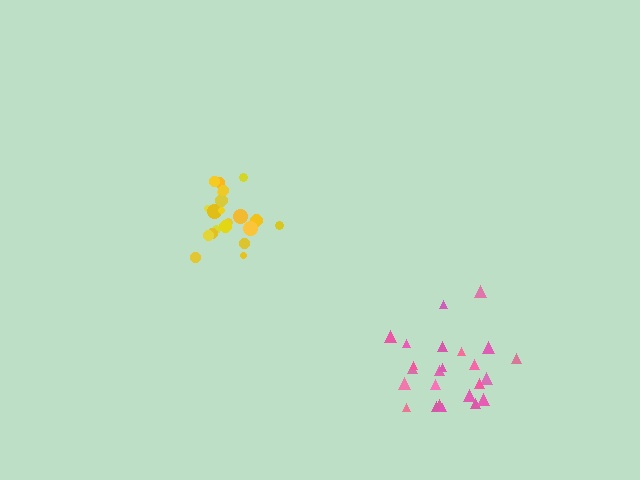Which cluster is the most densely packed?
Yellow.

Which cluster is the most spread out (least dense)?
Pink.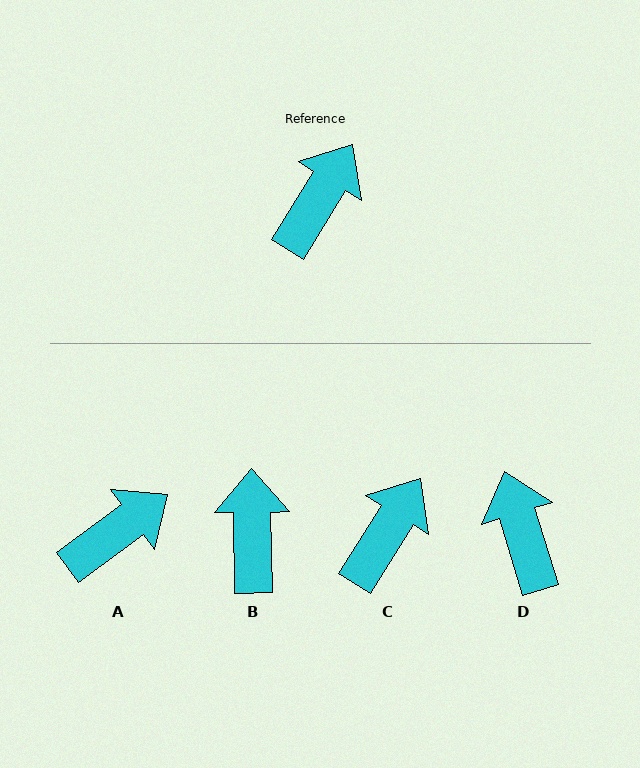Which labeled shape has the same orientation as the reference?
C.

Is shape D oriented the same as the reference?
No, it is off by about 49 degrees.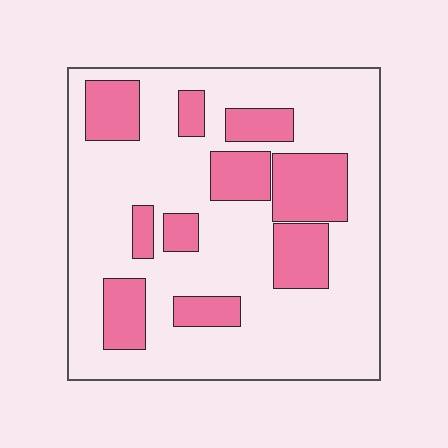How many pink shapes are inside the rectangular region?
10.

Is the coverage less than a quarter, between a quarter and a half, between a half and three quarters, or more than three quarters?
Between a quarter and a half.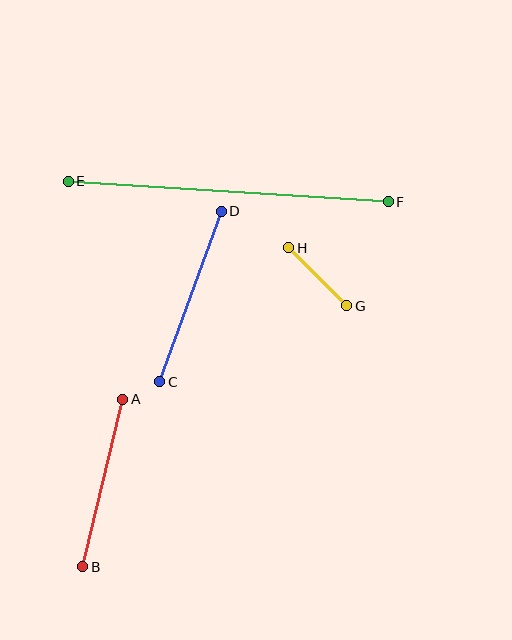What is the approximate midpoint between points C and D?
The midpoint is at approximately (191, 297) pixels.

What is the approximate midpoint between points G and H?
The midpoint is at approximately (318, 277) pixels.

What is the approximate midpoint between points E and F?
The midpoint is at approximately (228, 191) pixels.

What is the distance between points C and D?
The distance is approximately 181 pixels.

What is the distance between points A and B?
The distance is approximately 172 pixels.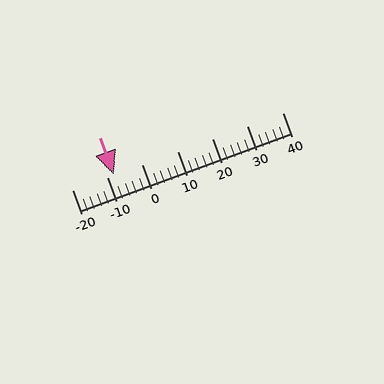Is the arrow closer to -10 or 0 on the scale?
The arrow is closer to -10.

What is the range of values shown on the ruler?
The ruler shows values from -20 to 40.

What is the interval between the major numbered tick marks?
The major tick marks are spaced 10 units apart.